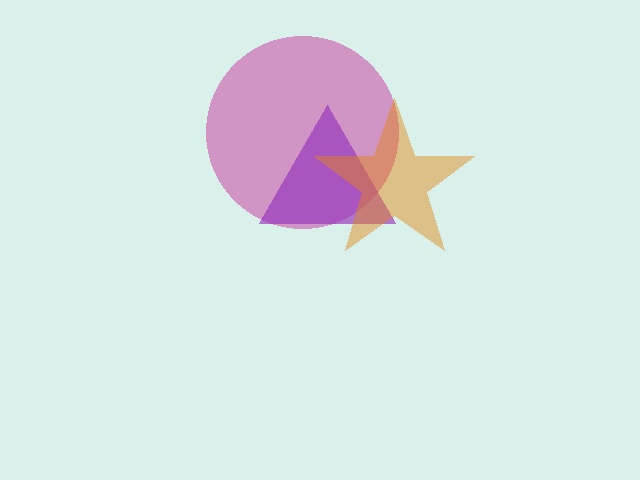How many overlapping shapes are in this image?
There are 3 overlapping shapes in the image.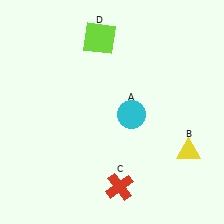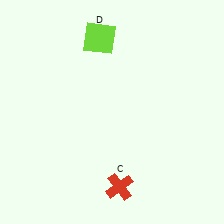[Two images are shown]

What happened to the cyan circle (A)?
The cyan circle (A) was removed in Image 2. It was in the bottom-right area of Image 1.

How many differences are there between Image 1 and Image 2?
There are 2 differences between the two images.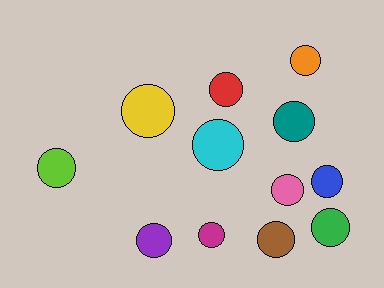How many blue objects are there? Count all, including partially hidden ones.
There is 1 blue object.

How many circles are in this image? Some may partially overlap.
There are 12 circles.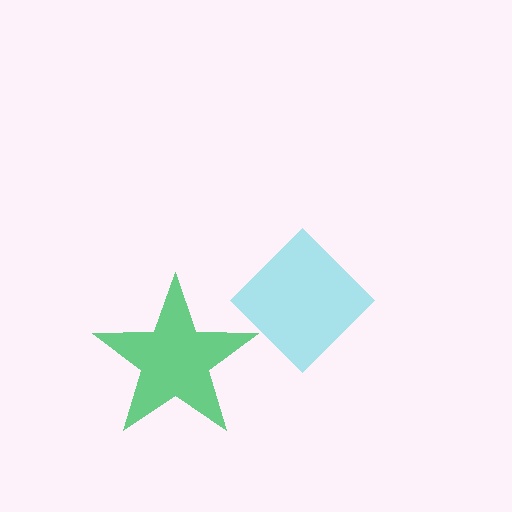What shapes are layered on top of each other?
The layered shapes are: a cyan diamond, a green star.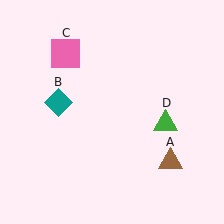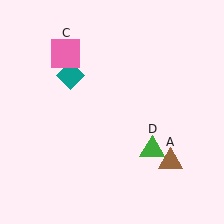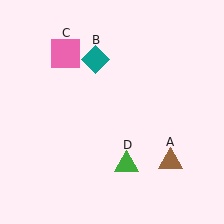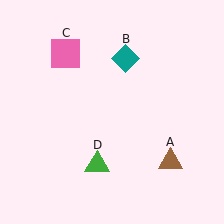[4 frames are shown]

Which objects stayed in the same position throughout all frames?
Brown triangle (object A) and pink square (object C) remained stationary.